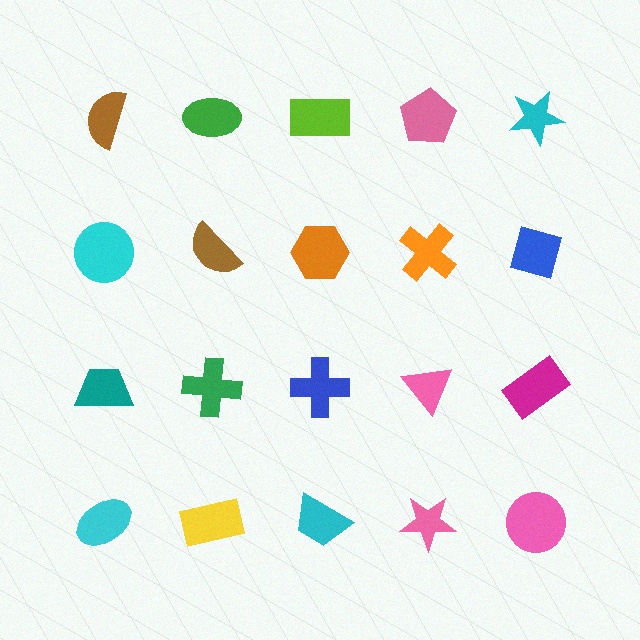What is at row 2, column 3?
An orange hexagon.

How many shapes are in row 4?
5 shapes.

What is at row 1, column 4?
A pink pentagon.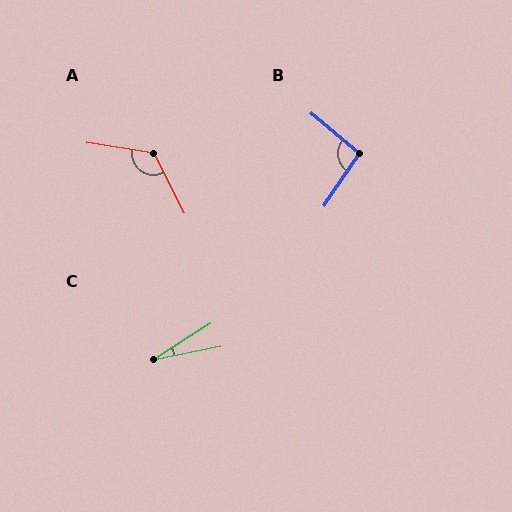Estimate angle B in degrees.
Approximately 96 degrees.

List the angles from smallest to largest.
C (22°), B (96°), A (126°).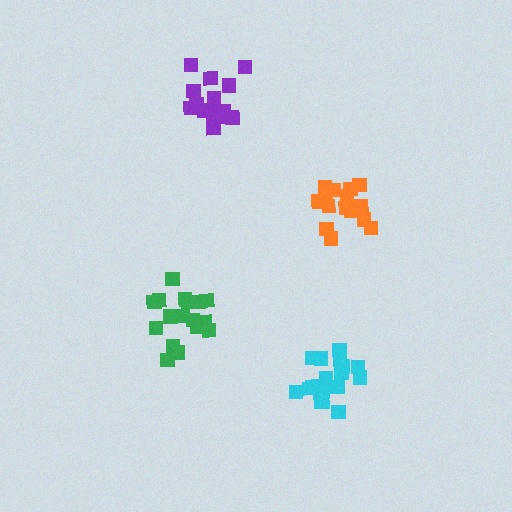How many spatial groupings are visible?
There are 4 spatial groupings.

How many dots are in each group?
Group 1: 17 dots, Group 2: 17 dots, Group 3: 20 dots, Group 4: 18 dots (72 total).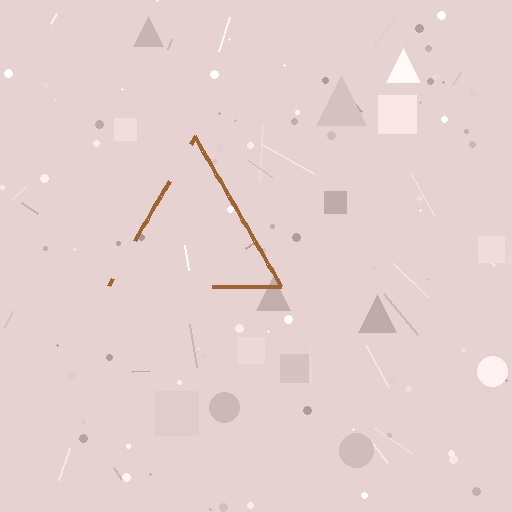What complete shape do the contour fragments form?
The contour fragments form a triangle.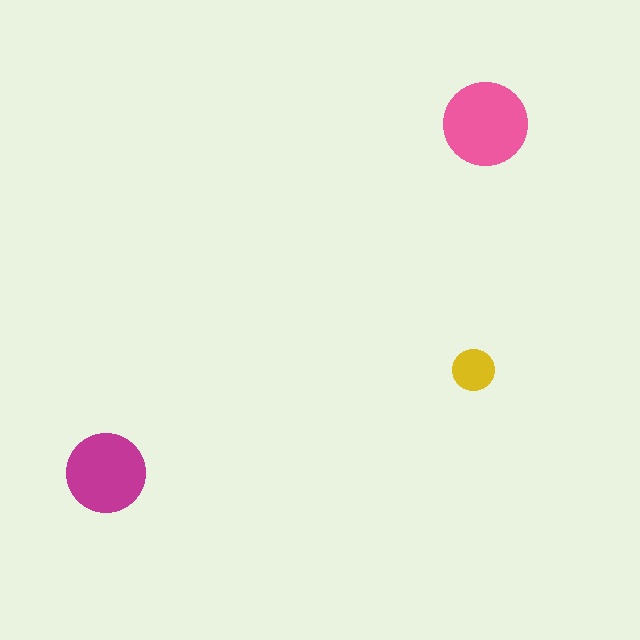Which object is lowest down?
The magenta circle is bottommost.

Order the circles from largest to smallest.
the pink one, the magenta one, the yellow one.